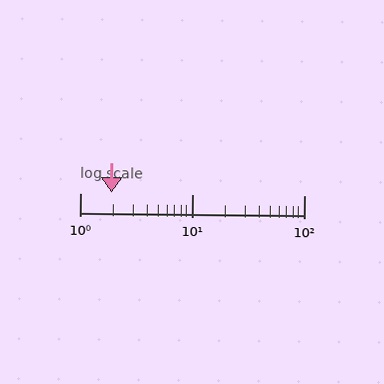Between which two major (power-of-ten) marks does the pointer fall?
The pointer is between 1 and 10.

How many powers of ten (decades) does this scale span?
The scale spans 2 decades, from 1 to 100.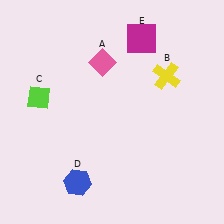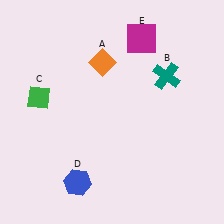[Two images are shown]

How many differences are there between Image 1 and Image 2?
There are 3 differences between the two images.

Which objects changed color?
A changed from pink to orange. B changed from yellow to teal. C changed from lime to green.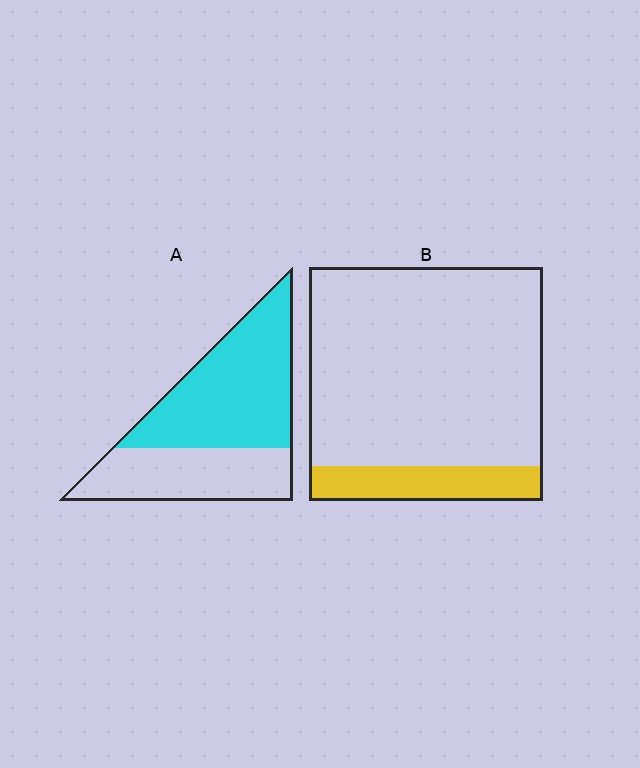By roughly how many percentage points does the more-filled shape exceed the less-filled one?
By roughly 45 percentage points (A over B).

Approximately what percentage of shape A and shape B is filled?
A is approximately 60% and B is approximately 15%.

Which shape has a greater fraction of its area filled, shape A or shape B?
Shape A.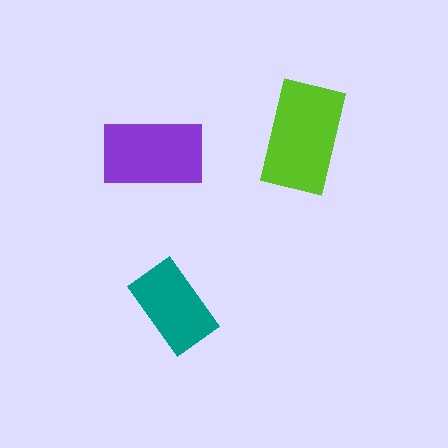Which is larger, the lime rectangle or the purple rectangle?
The lime one.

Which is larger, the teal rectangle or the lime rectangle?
The lime one.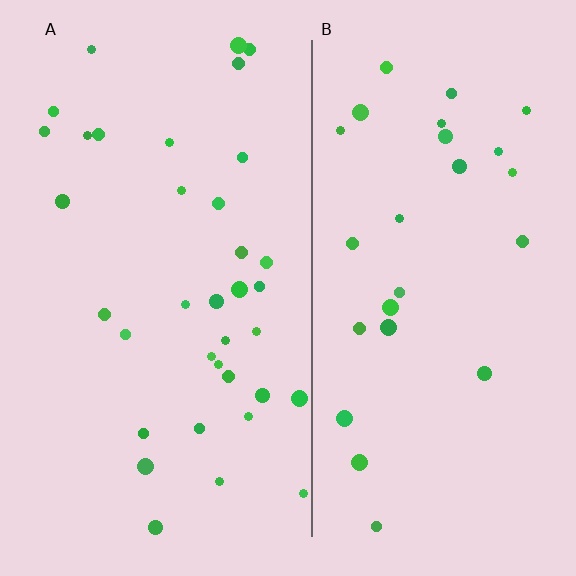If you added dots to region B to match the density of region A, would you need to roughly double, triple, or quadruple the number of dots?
Approximately double.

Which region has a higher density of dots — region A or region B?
A (the left).